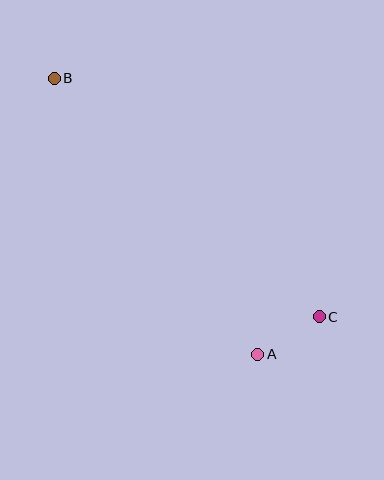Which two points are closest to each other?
Points A and C are closest to each other.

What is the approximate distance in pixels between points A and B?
The distance between A and B is approximately 343 pixels.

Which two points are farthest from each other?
Points B and C are farthest from each other.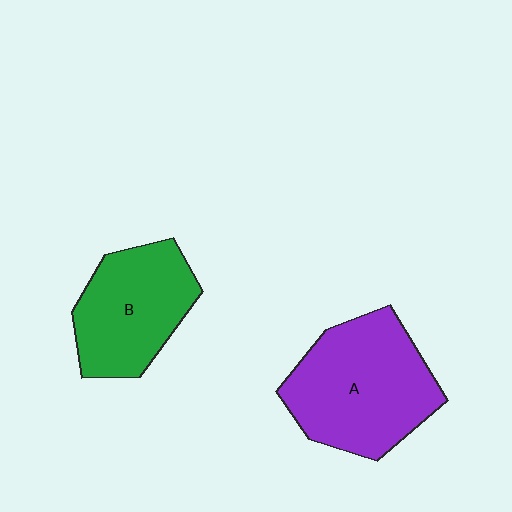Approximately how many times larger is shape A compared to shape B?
Approximately 1.3 times.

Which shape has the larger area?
Shape A (purple).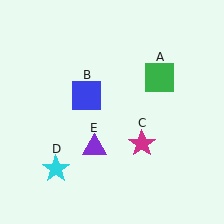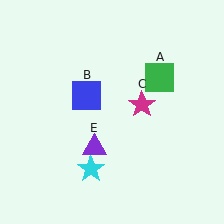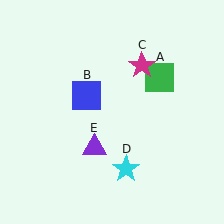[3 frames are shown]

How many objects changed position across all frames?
2 objects changed position: magenta star (object C), cyan star (object D).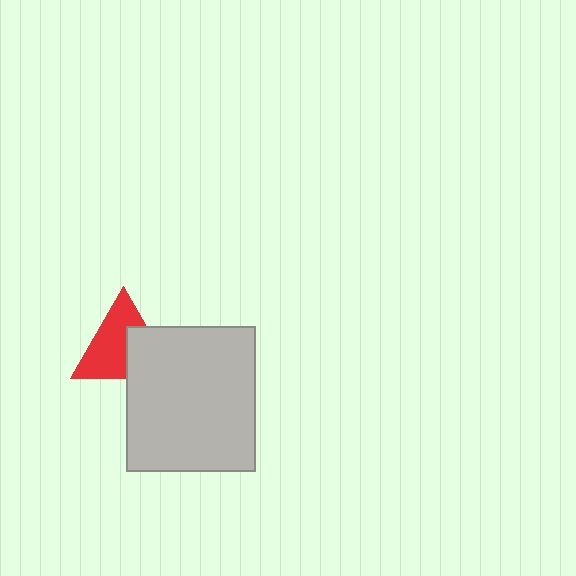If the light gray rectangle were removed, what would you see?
You would see the complete red triangle.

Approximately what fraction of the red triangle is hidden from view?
Roughly 39% of the red triangle is hidden behind the light gray rectangle.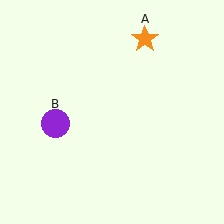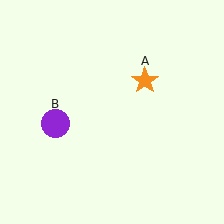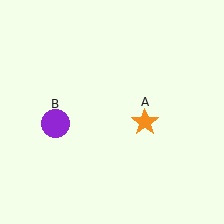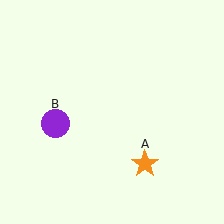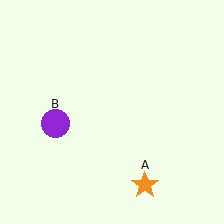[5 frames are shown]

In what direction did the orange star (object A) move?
The orange star (object A) moved down.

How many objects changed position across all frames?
1 object changed position: orange star (object A).